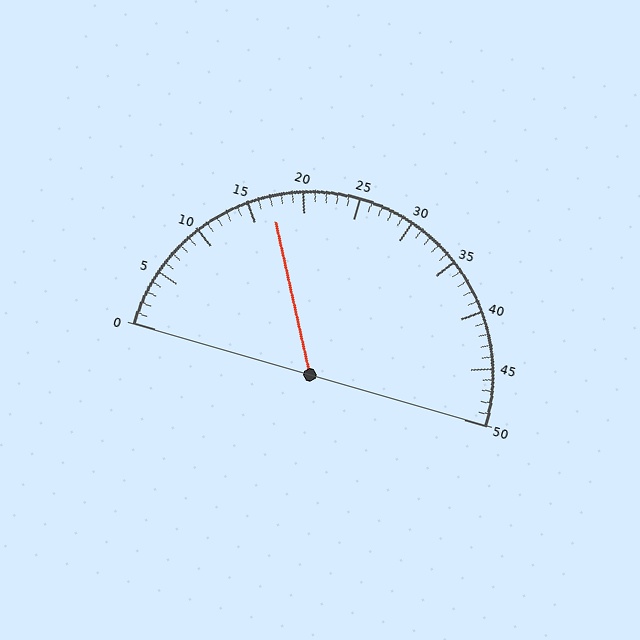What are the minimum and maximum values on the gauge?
The gauge ranges from 0 to 50.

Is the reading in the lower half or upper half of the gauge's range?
The reading is in the lower half of the range (0 to 50).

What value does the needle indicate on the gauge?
The needle indicates approximately 17.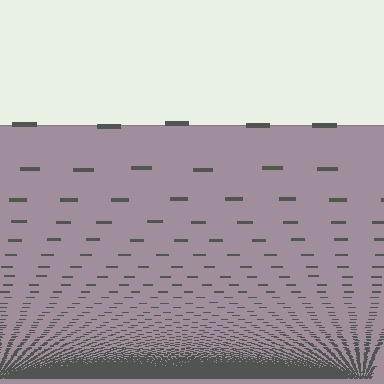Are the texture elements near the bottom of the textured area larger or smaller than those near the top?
Smaller. The gradient is inverted — elements near the bottom are smaller and denser.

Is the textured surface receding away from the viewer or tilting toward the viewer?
The surface appears to tilt toward the viewer. Texture elements get larger and sparser toward the top.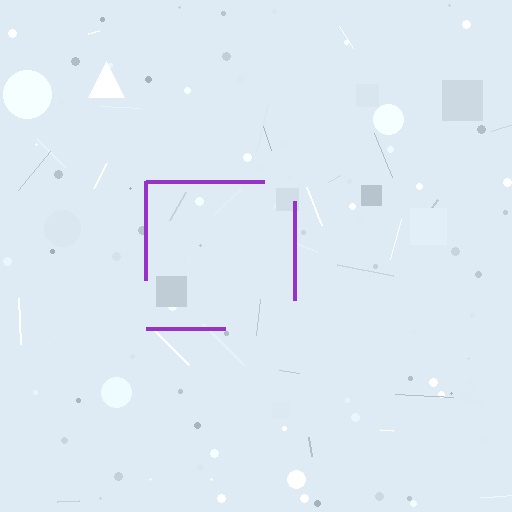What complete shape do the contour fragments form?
The contour fragments form a square.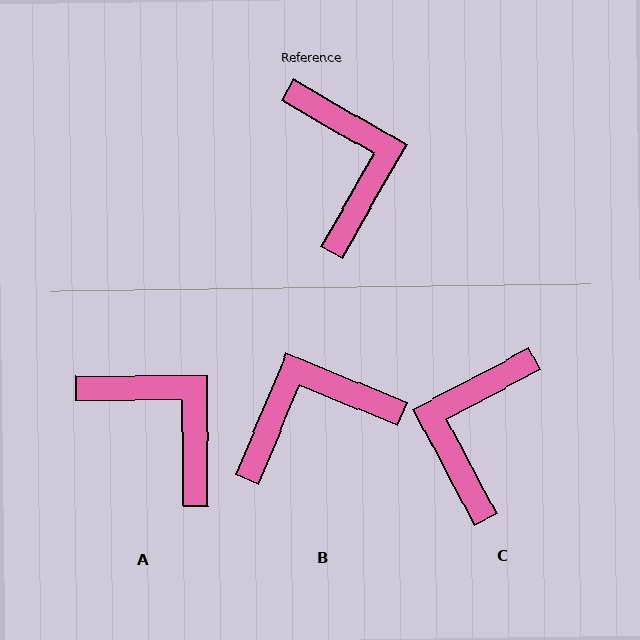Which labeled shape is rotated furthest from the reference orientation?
C, about 148 degrees away.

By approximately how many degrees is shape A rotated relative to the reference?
Approximately 30 degrees counter-clockwise.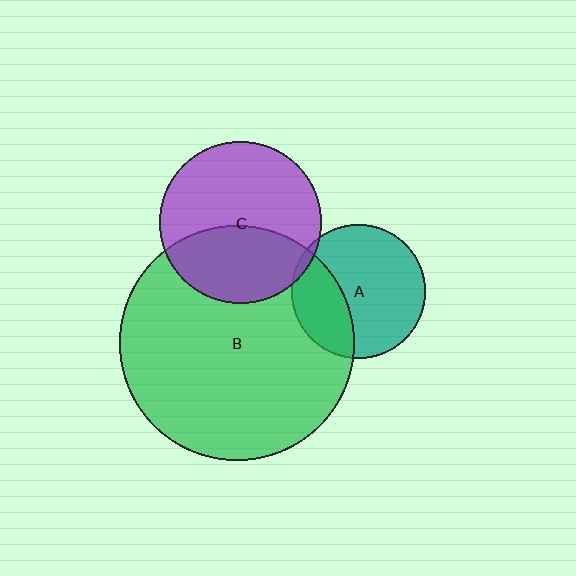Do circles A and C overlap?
Yes.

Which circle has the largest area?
Circle B (green).